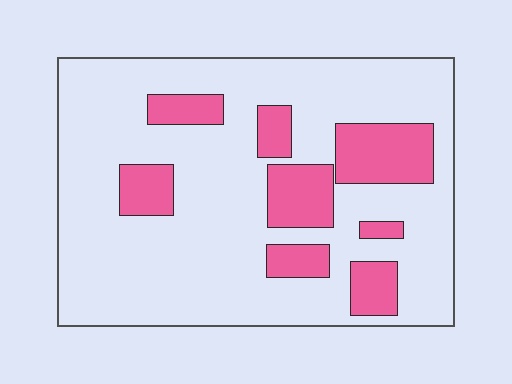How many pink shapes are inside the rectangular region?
8.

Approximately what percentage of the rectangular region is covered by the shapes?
Approximately 20%.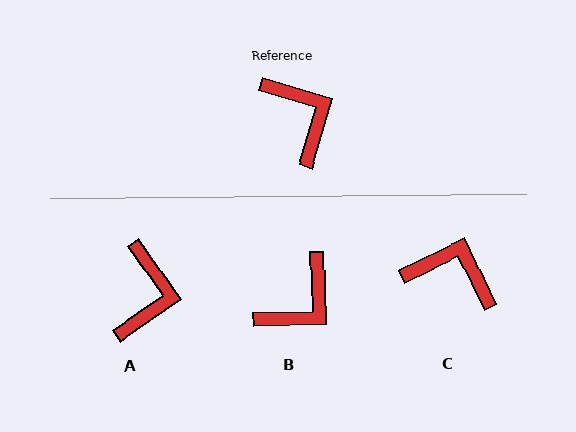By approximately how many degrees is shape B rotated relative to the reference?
Approximately 71 degrees clockwise.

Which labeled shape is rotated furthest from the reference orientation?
B, about 71 degrees away.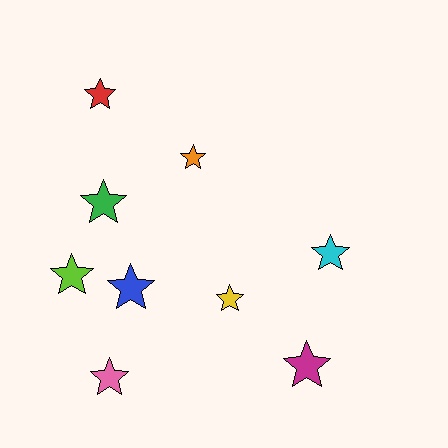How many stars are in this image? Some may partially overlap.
There are 9 stars.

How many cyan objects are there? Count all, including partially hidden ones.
There is 1 cyan object.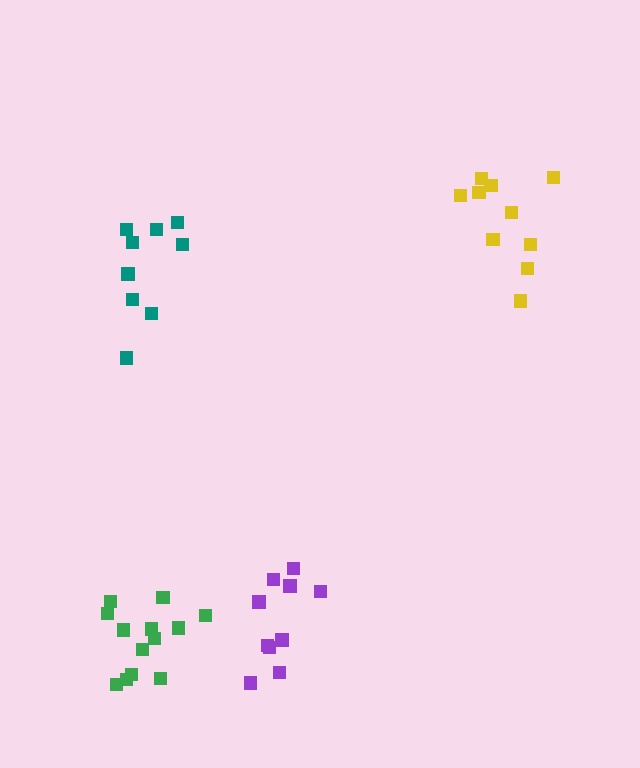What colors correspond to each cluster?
The clusters are colored: green, yellow, teal, purple.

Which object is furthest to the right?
The yellow cluster is rightmost.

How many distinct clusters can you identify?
There are 4 distinct clusters.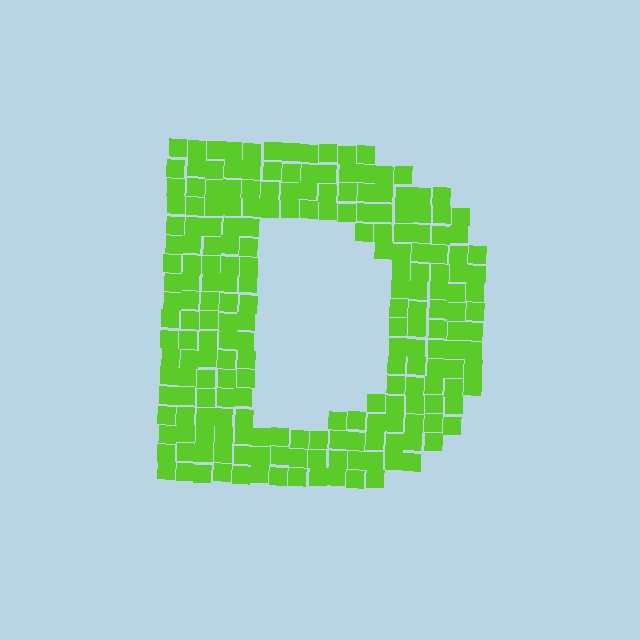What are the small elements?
The small elements are squares.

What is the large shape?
The large shape is the letter D.